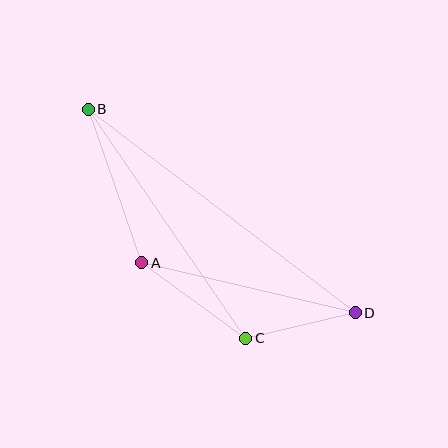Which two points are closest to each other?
Points C and D are closest to each other.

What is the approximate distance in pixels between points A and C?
The distance between A and C is approximately 128 pixels.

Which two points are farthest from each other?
Points B and D are farthest from each other.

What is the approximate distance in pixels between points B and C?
The distance between B and C is approximately 278 pixels.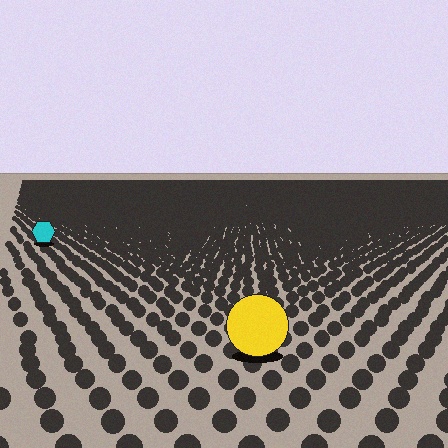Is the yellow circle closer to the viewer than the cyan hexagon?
Yes. The yellow circle is closer — you can tell from the texture gradient: the ground texture is coarser near it.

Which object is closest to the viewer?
The yellow circle is closest. The texture marks near it are larger and more spread out.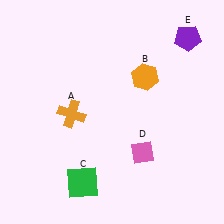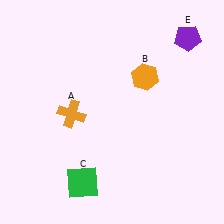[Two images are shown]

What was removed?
The pink diamond (D) was removed in Image 2.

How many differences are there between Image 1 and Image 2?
There is 1 difference between the two images.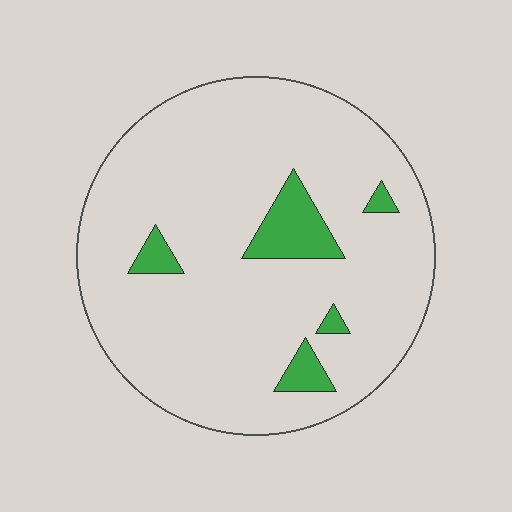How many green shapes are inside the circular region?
5.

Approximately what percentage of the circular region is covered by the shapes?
Approximately 10%.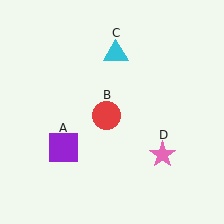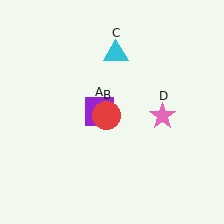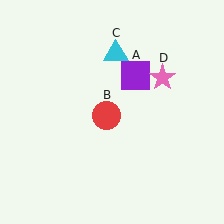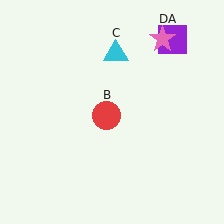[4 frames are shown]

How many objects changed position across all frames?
2 objects changed position: purple square (object A), pink star (object D).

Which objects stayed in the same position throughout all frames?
Red circle (object B) and cyan triangle (object C) remained stationary.